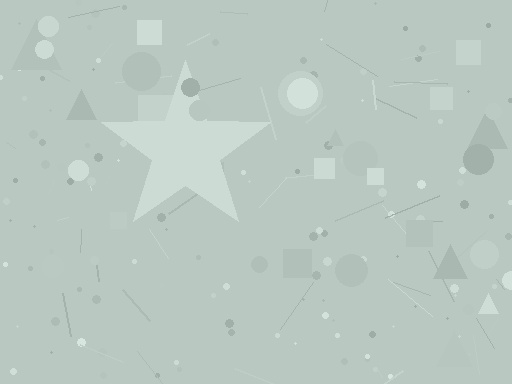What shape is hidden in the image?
A star is hidden in the image.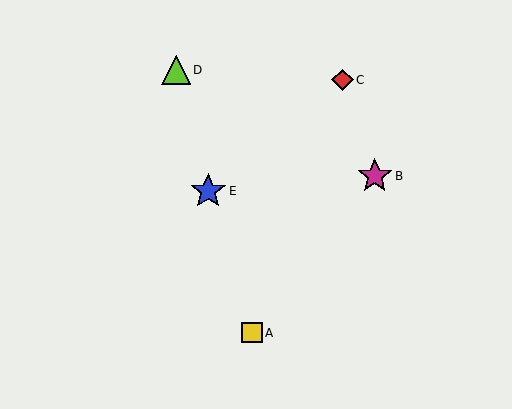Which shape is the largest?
The blue star (labeled E) is the largest.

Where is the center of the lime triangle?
The center of the lime triangle is at (176, 70).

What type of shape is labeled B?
Shape B is a magenta star.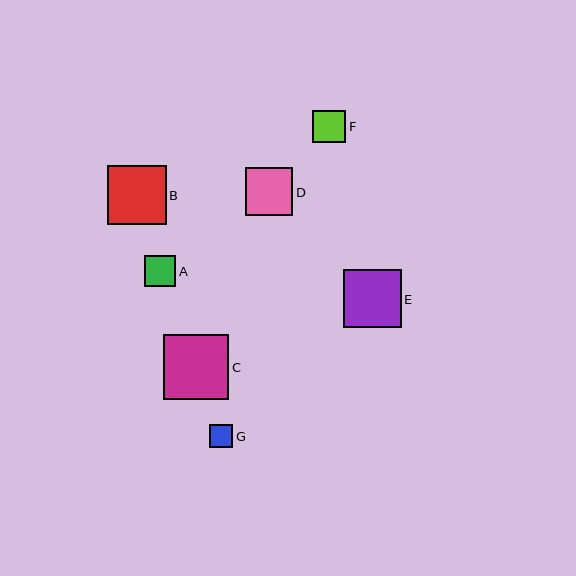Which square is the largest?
Square C is the largest with a size of approximately 65 pixels.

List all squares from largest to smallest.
From largest to smallest: C, B, E, D, F, A, G.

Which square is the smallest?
Square G is the smallest with a size of approximately 23 pixels.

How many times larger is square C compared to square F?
Square C is approximately 2.0 times the size of square F.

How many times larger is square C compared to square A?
Square C is approximately 2.1 times the size of square A.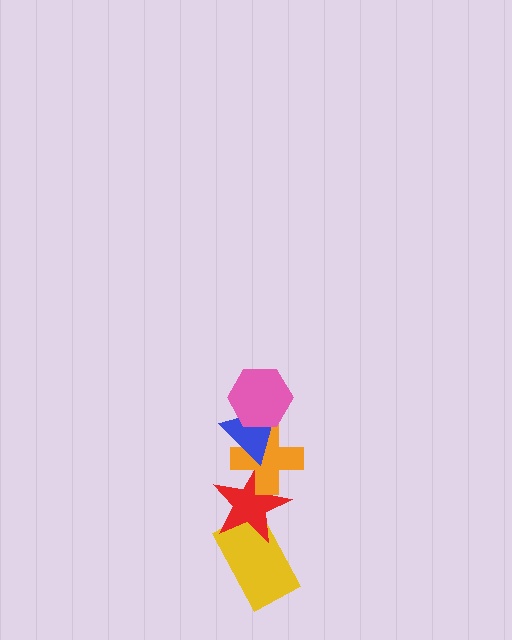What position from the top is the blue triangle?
The blue triangle is 2nd from the top.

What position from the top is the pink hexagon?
The pink hexagon is 1st from the top.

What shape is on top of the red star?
The orange cross is on top of the red star.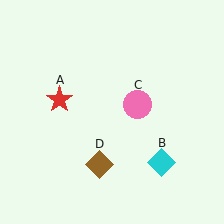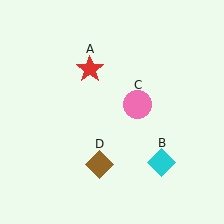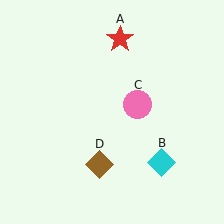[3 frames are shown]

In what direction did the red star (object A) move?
The red star (object A) moved up and to the right.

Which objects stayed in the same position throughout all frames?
Cyan diamond (object B) and pink circle (object C) and brown diamond (object D) remained stationary.